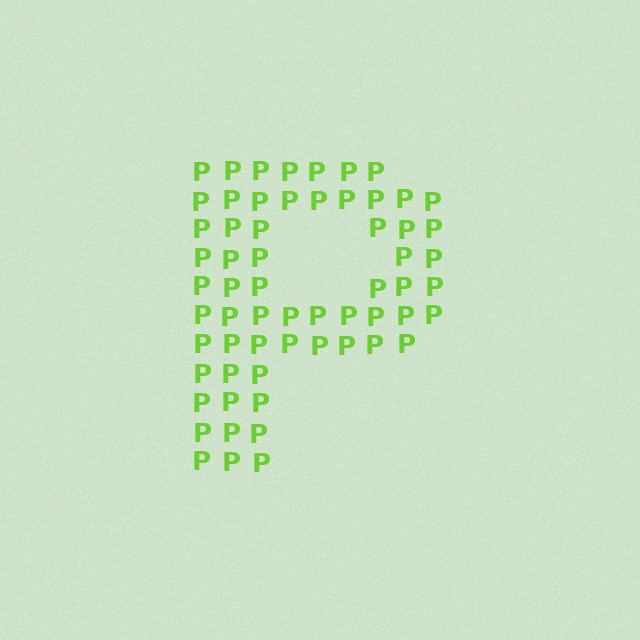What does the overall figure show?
The overall figure shows the letter P.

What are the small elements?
The small elements are letter P's.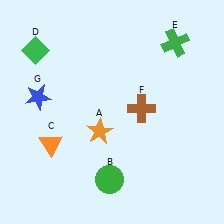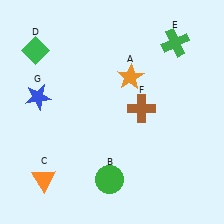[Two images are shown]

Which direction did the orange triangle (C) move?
The orange triangle (C) moved down.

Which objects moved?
The objects that moved are: the orange star (A), the orange triangle (C).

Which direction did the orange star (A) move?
The orange star (A) moved up.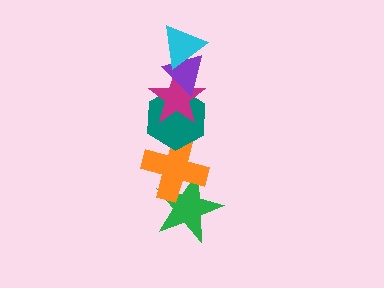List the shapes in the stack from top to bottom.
From top to bottom: the cyan triangle, the purple triangle, the magenta star, the teal hexagon, the orange cross, the green star.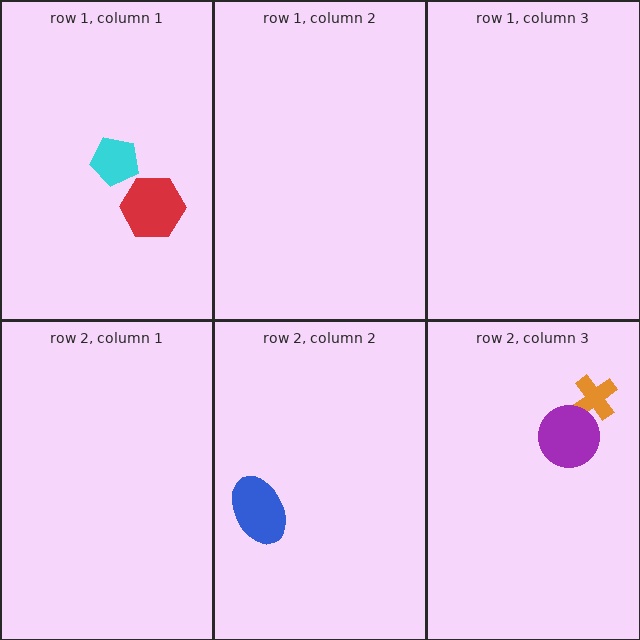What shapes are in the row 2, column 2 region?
The blue ellipse.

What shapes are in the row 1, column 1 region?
The red hexagon, the cyan pentagon.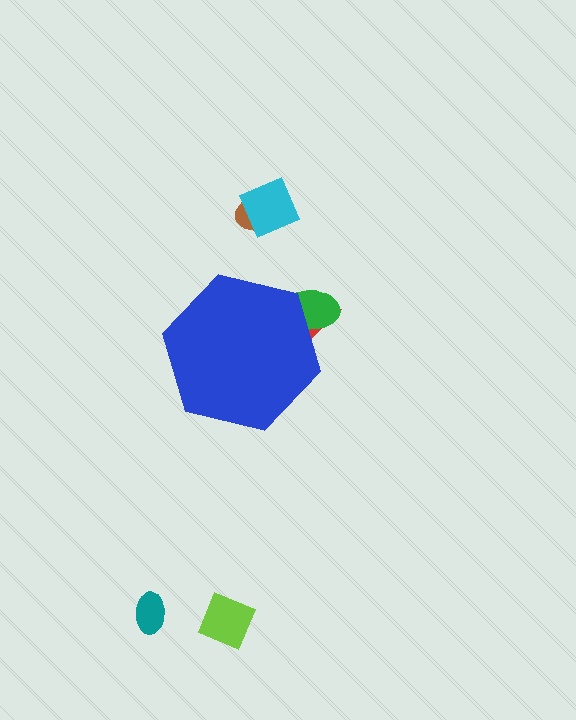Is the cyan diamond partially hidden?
No, the cyan diamond is fully visible.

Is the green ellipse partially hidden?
Yes, the green ellipse is partially hidden behind the blue hexagon.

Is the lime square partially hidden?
No, the lime square is fully visible.